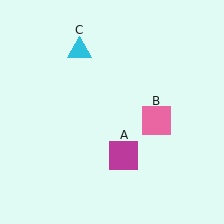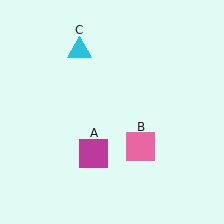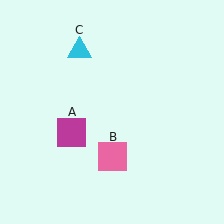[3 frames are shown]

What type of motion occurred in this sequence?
The magenta square (object A), pink square (object B) rotated clockwise around the center of the scene.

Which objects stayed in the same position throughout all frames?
Cyan triangle (object C) remained stationary.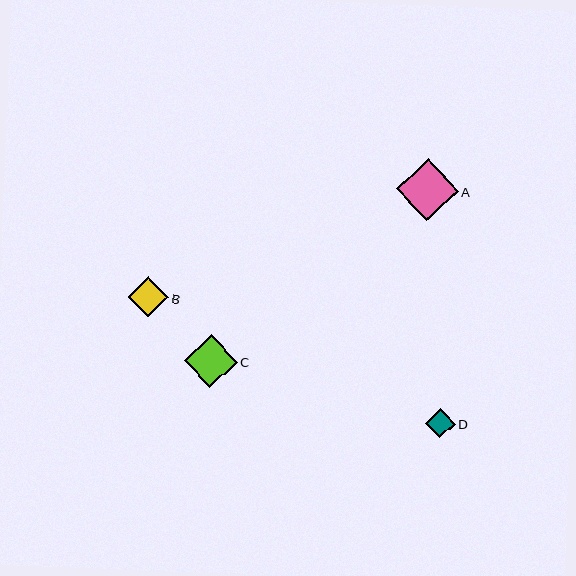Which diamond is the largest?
Diamond A is the largest with a size of approximately 62 pixels.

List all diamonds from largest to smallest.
From largest to smallest: A, C, B, D.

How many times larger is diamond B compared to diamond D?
Diamond B is approximately 1.4 times the size of diamond D.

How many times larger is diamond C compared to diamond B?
Diamond C is approximately 1.3 times the size of diamond B.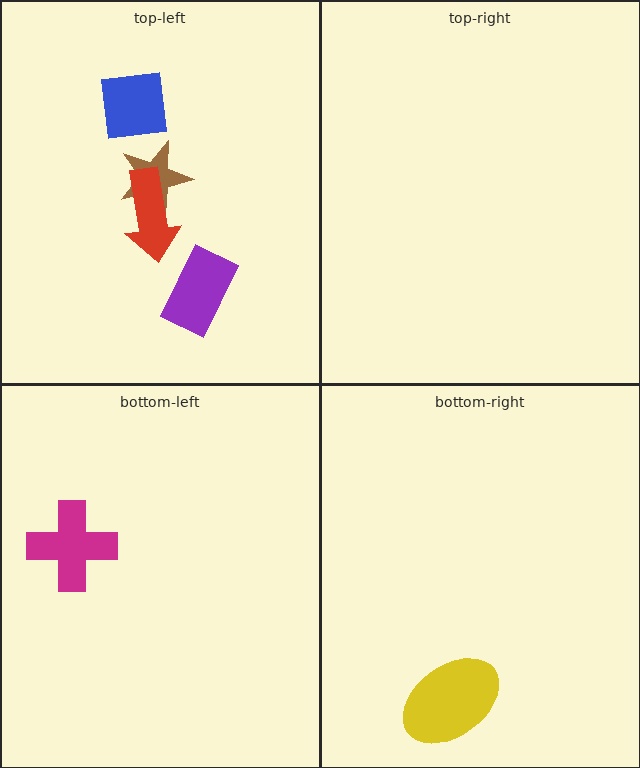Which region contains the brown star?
The top-left region.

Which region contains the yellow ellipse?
The bottom-right region.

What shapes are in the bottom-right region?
The yellow ellipse.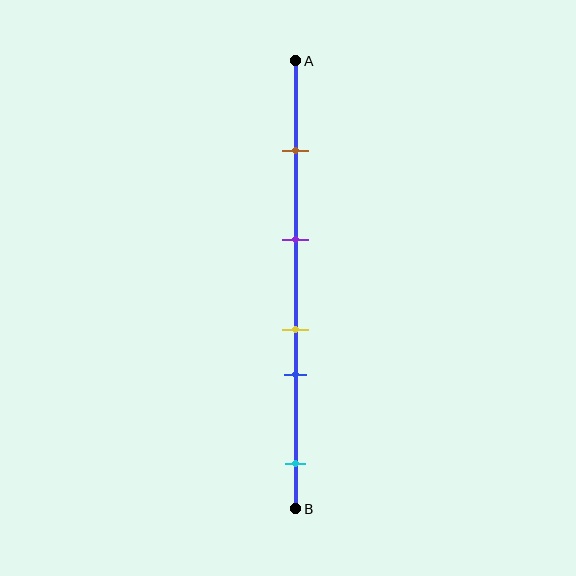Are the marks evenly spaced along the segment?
No, the marks are not evenly spaced.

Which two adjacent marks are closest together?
The yellow and blue marks are the closest adjacent pair.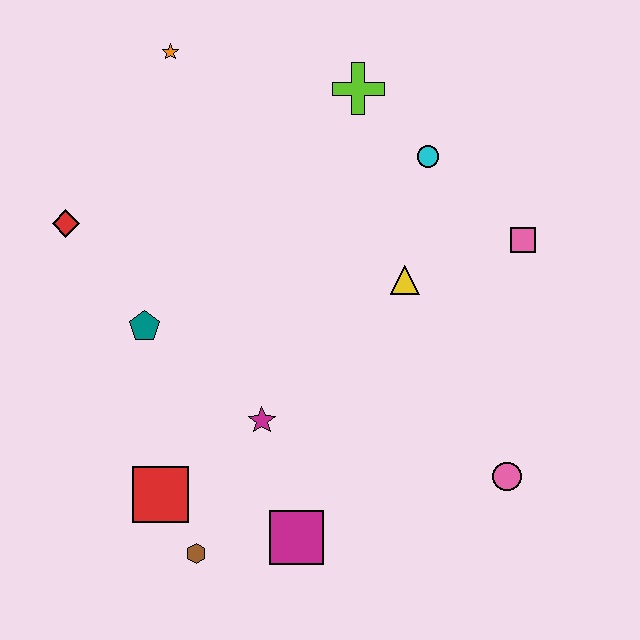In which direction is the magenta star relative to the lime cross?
The magenta star is below the lime cross.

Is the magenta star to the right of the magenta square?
No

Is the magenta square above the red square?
No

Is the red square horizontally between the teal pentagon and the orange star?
Yes